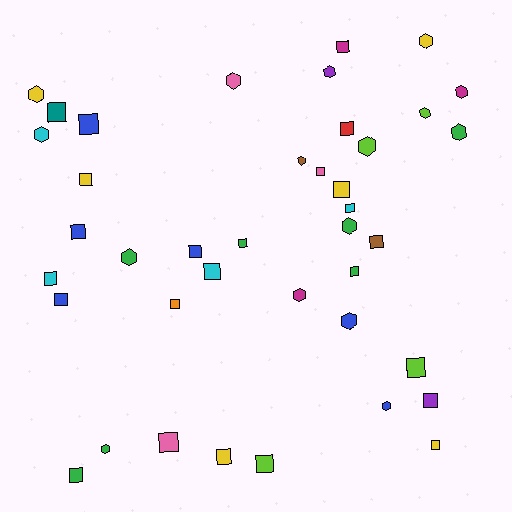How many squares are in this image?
There are 24 squares.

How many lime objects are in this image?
There are 4 lime objects.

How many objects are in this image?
There are 40 objects.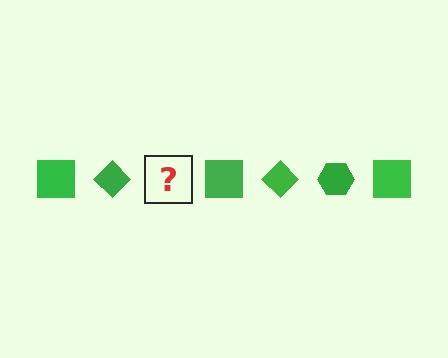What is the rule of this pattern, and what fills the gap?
The rule is that the pattern cycles through square, diamond, hexagon shapes in green. The gap should be filled with a green hexagon.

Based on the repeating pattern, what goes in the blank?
The blank should be a green hexagon.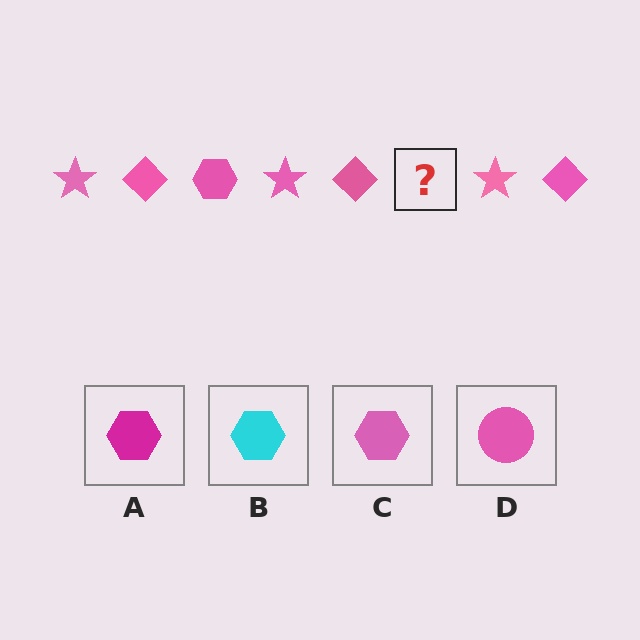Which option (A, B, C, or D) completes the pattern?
C.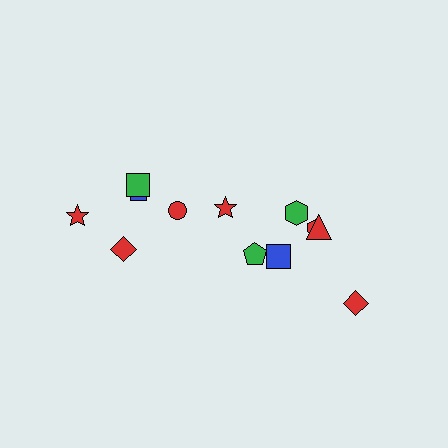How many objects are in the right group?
There are 7 objects.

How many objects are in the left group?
There are 5 objects.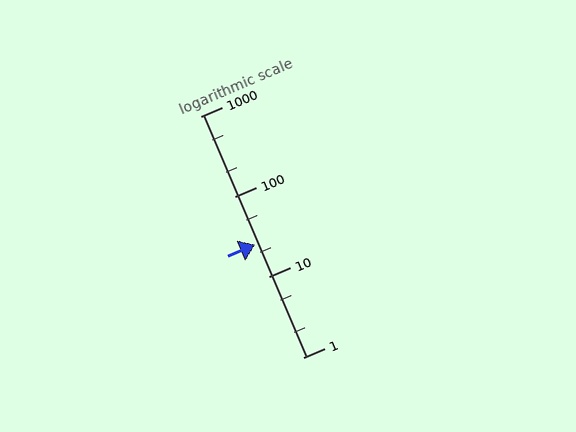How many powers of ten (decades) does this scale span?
The scale spans 3 decades, from 1 to 1000.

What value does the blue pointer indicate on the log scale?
The pointer indicates approximately 25.